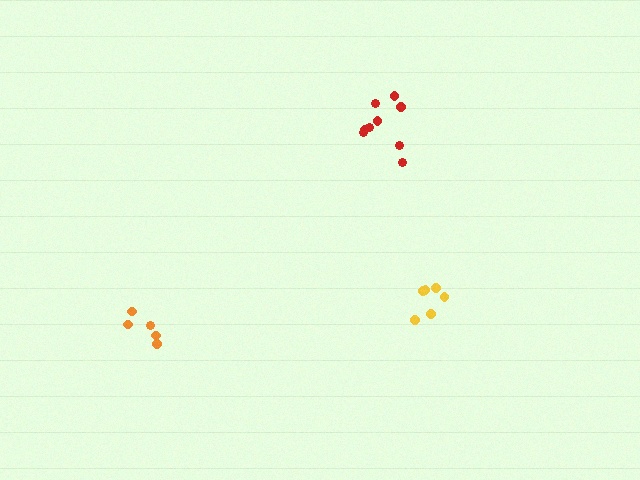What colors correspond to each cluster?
The clusters are colored: orange, yellow, red.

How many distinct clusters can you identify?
There are 3 distinct clusters.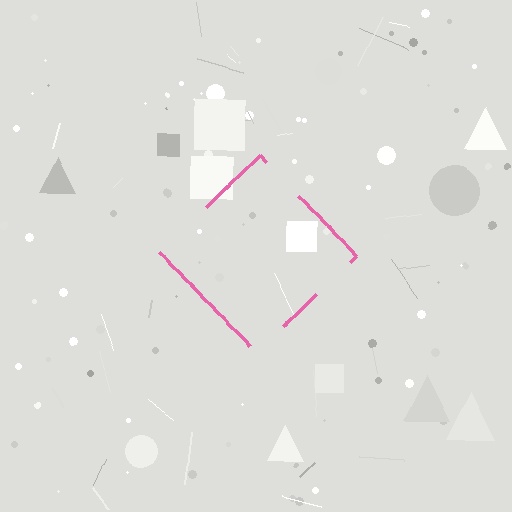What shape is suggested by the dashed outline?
The dashed outline suggests a diamond.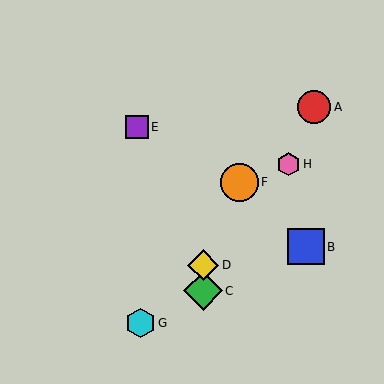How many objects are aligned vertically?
2 objects (C, D) are aligned vertically.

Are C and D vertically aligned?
Yes, both are at x≈203.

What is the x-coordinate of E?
Object E is at x≈137.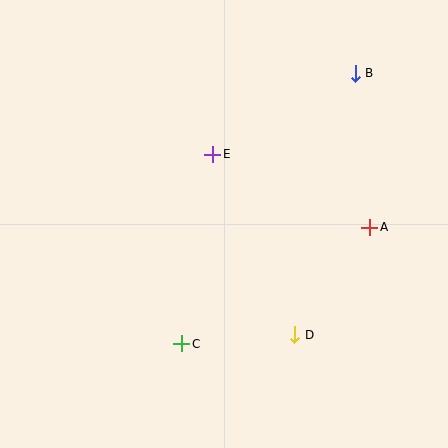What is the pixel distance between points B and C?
The distance between B and C is 321 pixels.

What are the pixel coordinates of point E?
Point E is at (213, 154).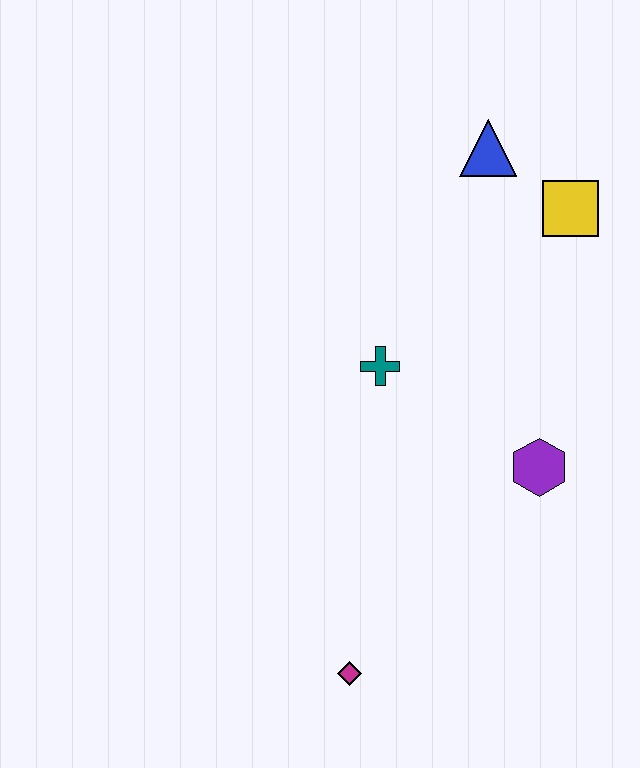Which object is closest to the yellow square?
The blue triangle is closest to the yellow square.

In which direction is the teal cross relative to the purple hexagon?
The teal cross is to the left of the purple hexagon.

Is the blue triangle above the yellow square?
Yes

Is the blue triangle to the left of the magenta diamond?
No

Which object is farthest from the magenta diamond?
The blue triangle is farthest from the magenta diamond.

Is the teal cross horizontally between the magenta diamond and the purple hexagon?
Yes